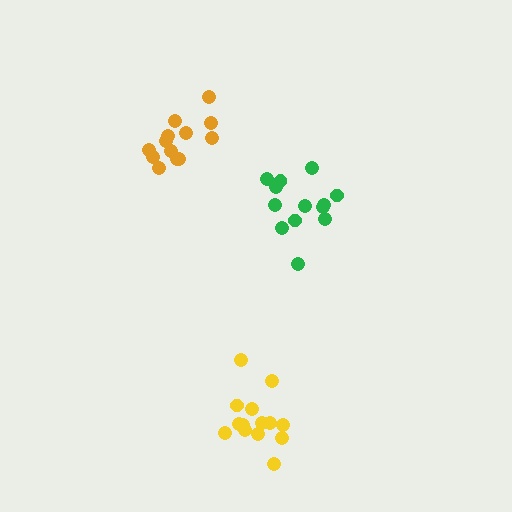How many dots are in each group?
Group 1: 13 dots, Group 2: 13 dots, Group 3: 14 dots (40 total).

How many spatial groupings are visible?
There are 3 spatial groupings.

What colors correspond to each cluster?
The clusters are colored: green, orange, yellow.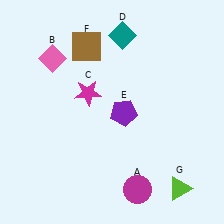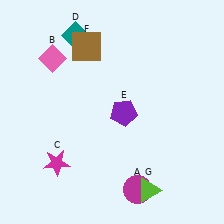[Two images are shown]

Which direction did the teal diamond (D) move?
The teal diamond (D) moved left.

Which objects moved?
The objects that moved are: the magenta star (C), the teal diamond (D), the lime triangle (G).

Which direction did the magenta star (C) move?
The magenta star (C) moved down.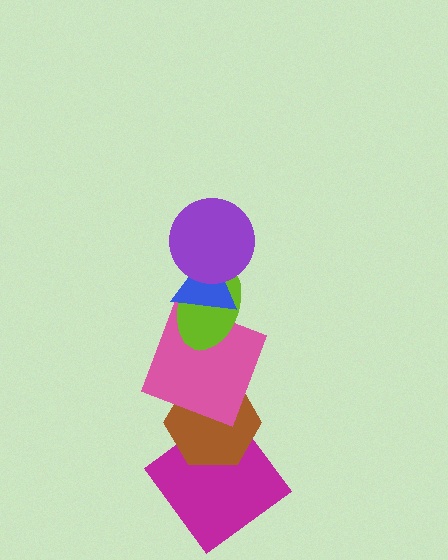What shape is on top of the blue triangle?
The purple circle is on top of the blue triangle.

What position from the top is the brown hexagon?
The brown hexagon is 5th from the top.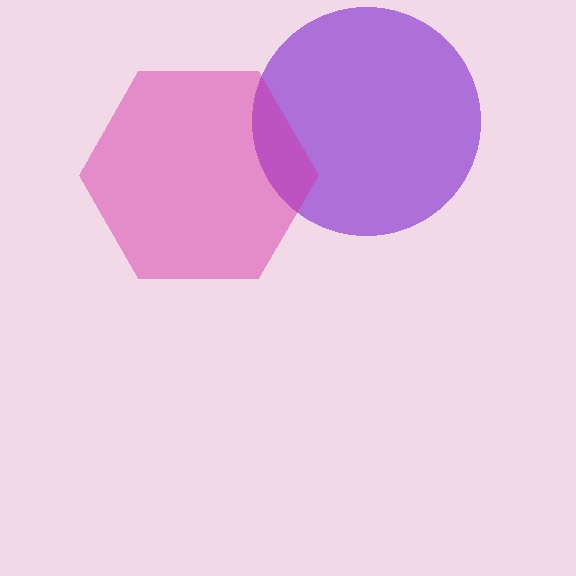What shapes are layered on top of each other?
The layered shapes are: a purple circle, a magenta hexagon.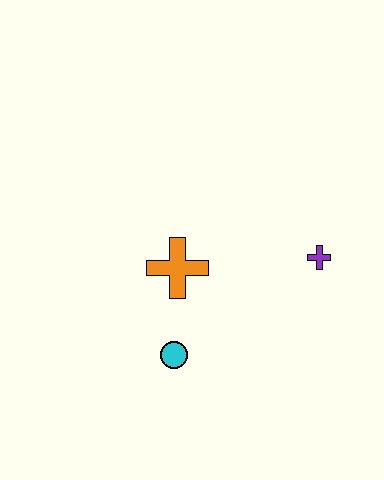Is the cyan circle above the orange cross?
No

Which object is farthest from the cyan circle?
The purple cross is farthest from the cyan circle.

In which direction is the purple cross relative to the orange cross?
The purple cross is to the right of the orange cross.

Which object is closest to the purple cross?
The orange cross is closest to the purple cross.